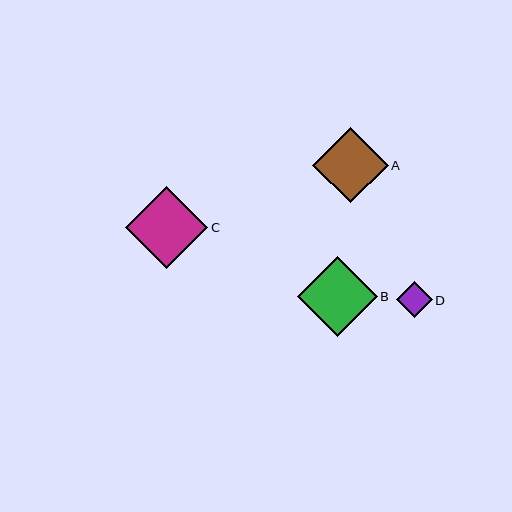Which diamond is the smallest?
Diamond D is the smallest with a size of approximately 36 pixels.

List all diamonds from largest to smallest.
From largest to smallest: C, B, A, D.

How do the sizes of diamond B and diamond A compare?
Diamond B and diamond A are approximately the same size.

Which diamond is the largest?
Diamond C is the largest with a size of approximately 82 pixels.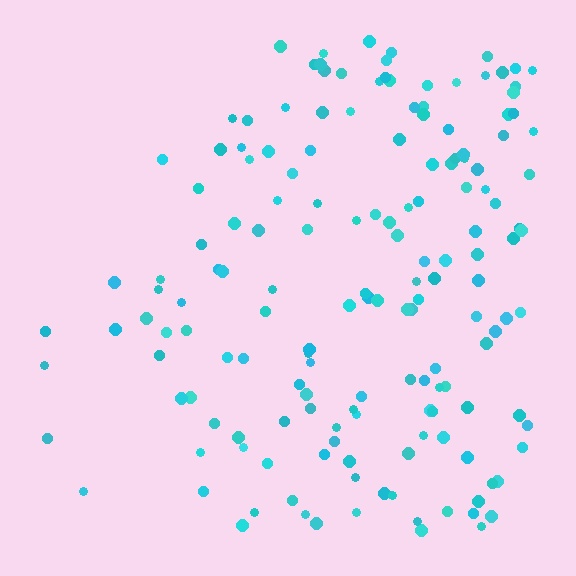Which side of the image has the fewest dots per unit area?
The left.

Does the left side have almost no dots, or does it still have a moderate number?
Still a moderate number, just noticeably fewer than the right.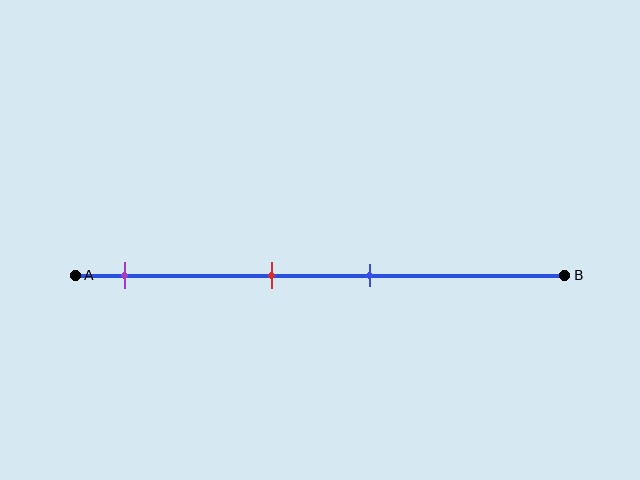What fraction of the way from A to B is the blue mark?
The blue mark is approximately 60% (0.6) of the way from A to B.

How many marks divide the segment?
There are 3 marks dividing the segment.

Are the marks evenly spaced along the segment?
No, the marks are not evenly spaced.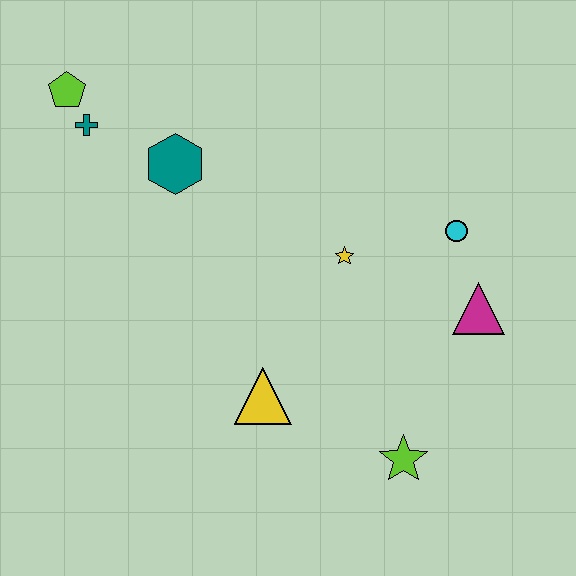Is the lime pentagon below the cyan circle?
No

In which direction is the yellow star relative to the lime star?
The yellow star is above the lime star.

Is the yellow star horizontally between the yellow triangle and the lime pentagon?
No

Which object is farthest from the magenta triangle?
The lime pentagon is farthest from the magenta triangle.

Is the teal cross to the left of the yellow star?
Yes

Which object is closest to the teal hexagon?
The teal cross is closest to the teal hexagon.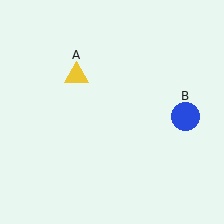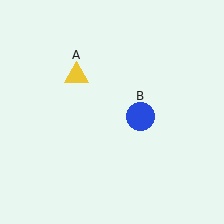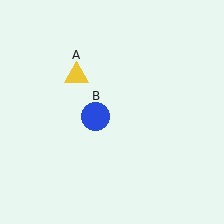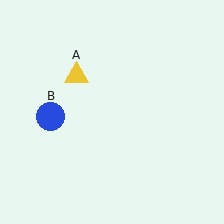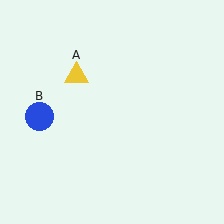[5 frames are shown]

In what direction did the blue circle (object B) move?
The blue circle (object B) moved left.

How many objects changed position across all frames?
1 object changed position: blue circle (object B).